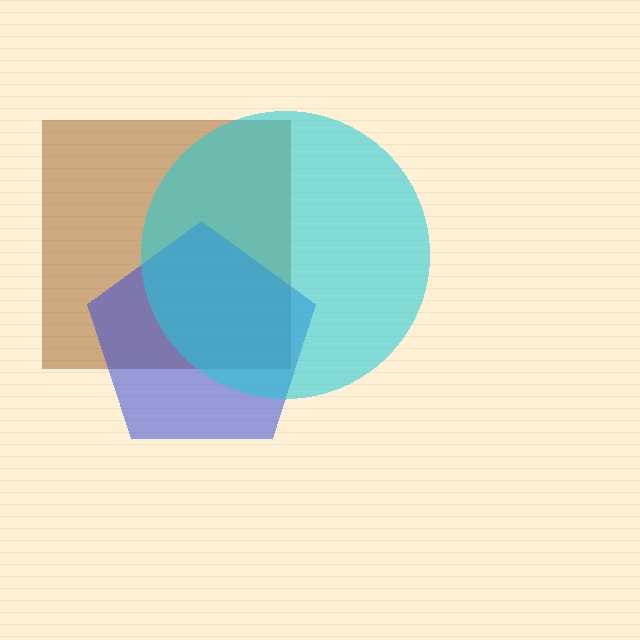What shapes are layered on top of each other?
The layered shapes are: a brown square, a blue pentagon, a cyan circle.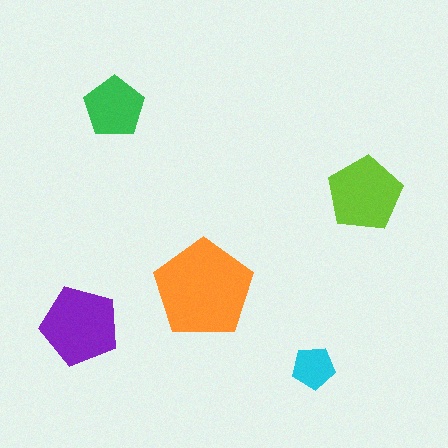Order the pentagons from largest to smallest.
the orange one, the purple one, the lime one, the green one, the cyan one.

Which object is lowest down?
The cyan pentagon is bottommost.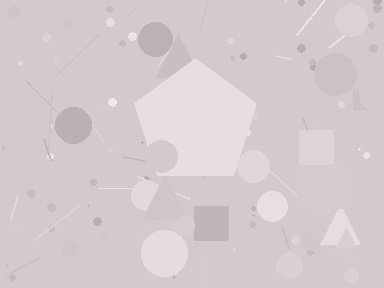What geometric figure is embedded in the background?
A pentagon is embedded in the background.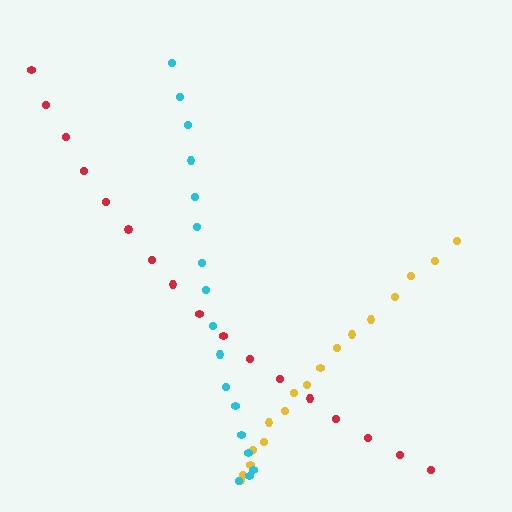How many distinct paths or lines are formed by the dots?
There are 3 distinct paths.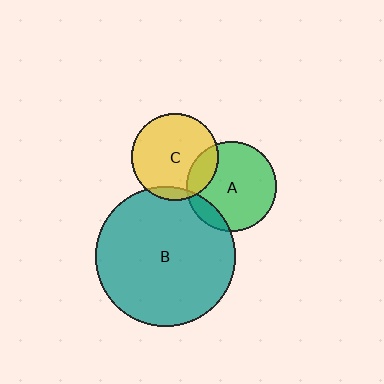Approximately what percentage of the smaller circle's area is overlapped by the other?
Approximately 10%.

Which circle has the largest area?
Circle B (teal).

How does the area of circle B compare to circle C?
Approximately 2.6 times.